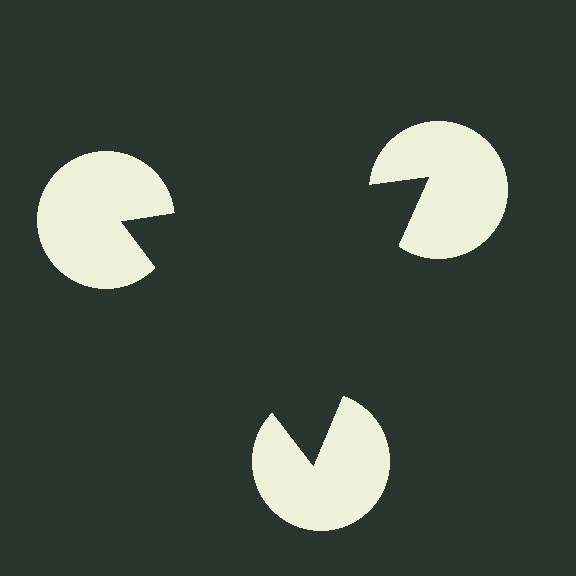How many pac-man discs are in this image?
There are 3 — one at each vertex of the illusory triangle.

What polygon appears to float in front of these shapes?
An illusory triangle — its edges are inferred from the aligned wedge cuts in the pac-man discs, not physically drawn.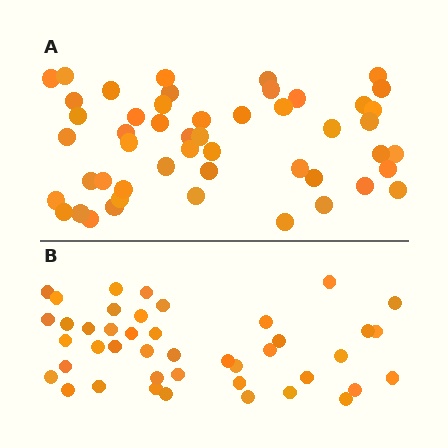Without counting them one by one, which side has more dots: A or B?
Region A (the top region) has more dots.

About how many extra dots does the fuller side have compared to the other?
Region A has roughly 8 or so more dots than region B.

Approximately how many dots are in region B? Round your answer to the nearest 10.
About 40 dots. (The exact count is 43, which rounds to 40.)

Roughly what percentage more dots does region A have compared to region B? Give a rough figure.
About 15% more.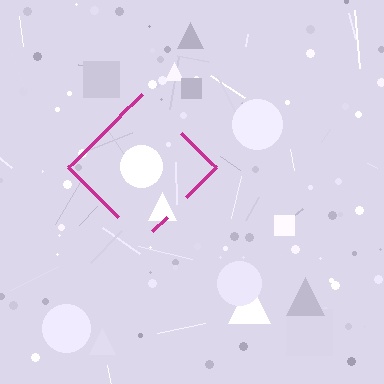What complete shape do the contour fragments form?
The contour fragments form a diamond.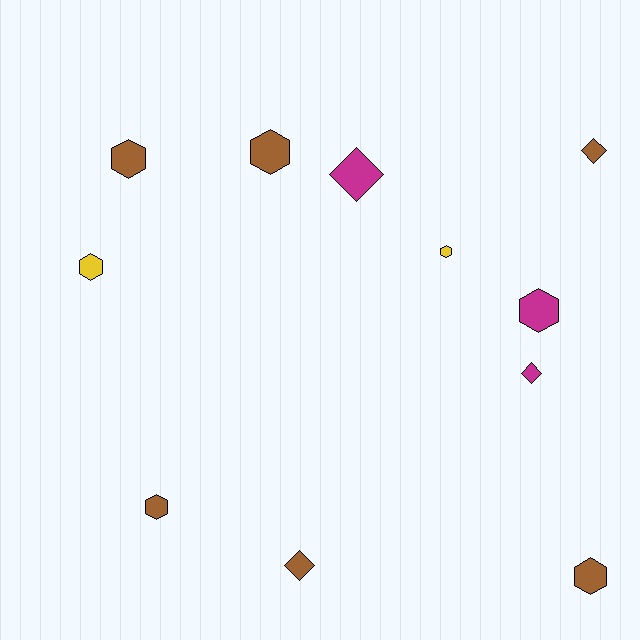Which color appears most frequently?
Brown, with 6 objects.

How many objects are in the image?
There are 11 objects.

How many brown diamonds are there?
There are 2 brown diamonds.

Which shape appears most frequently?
Hexagon, with 7 objects.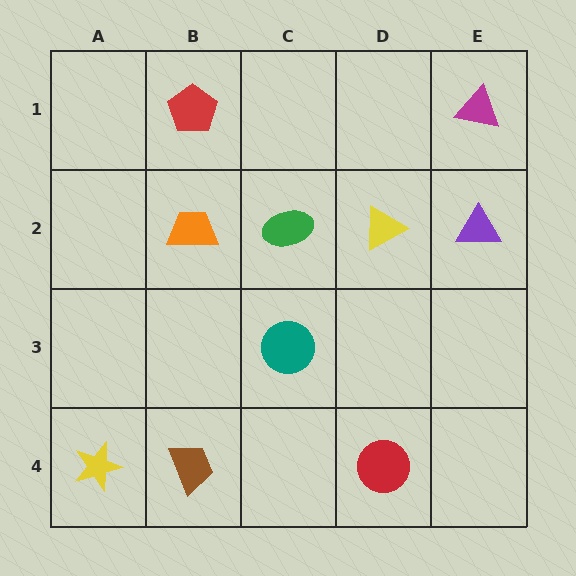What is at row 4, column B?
A brown trapezoid.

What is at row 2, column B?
An orange trapezoid.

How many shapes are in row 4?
3 shapes.